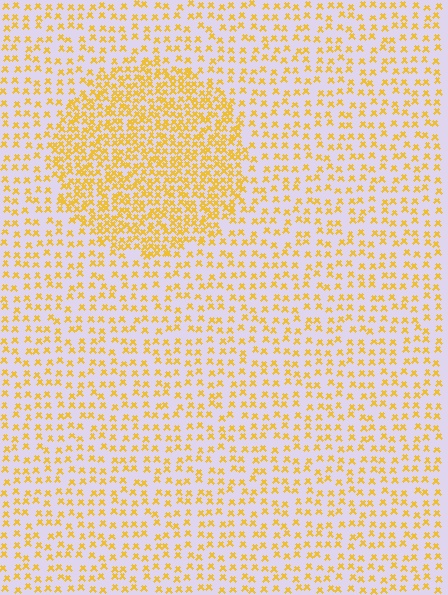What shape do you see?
I see a circle.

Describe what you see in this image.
The image contains small yellow elements arranged at two different densities. A circle-shaped region is visible where the elements are more densely packed than the surrounding area.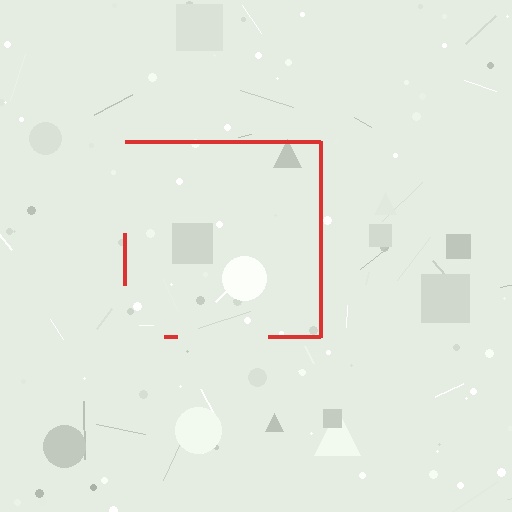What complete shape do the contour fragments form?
The contour fragments form a square.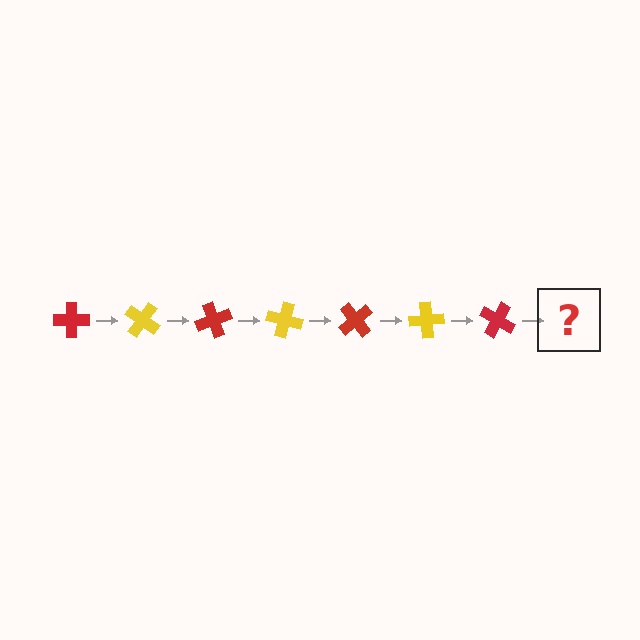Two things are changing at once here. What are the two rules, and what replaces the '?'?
The two rules are that it rotates 35 degrees each step and the color cycles through red and yellow. The '?' should be a yellow cross, rotated 245 degrees from the start.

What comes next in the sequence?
The next element should be a yellow cross, rotated 245 degrees from the start.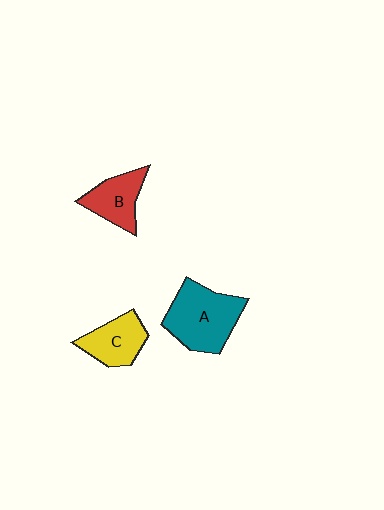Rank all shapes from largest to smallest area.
From largest to smallest: A (teal), C (yellow), B (red).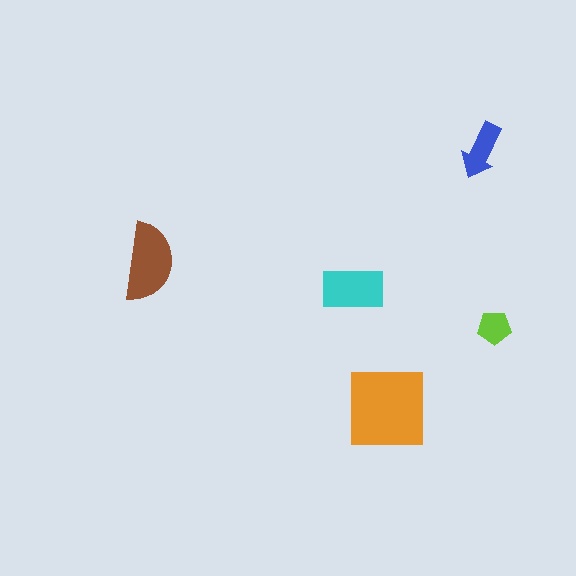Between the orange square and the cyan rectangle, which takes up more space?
The orange square.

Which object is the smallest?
The lime pentagon.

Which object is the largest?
The orange square.